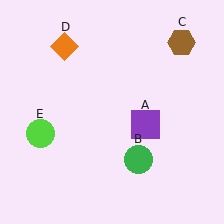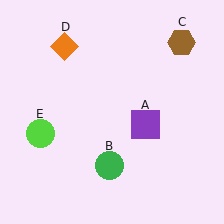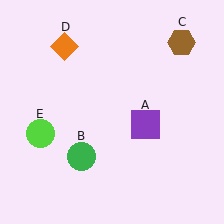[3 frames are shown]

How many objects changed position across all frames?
1 object changed position: green circle (object B).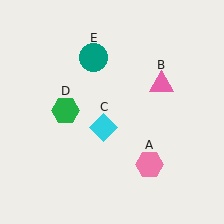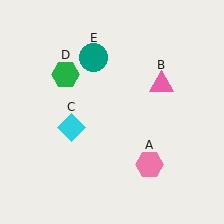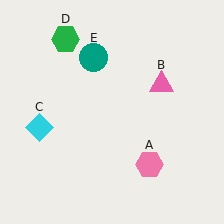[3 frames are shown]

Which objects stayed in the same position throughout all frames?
Pink hexagon (object A) and pink triangle (object B) and teal circle (object E) remained stationary.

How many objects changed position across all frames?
2 objects changed position: cyan diamond (object C), green hexagon (object D).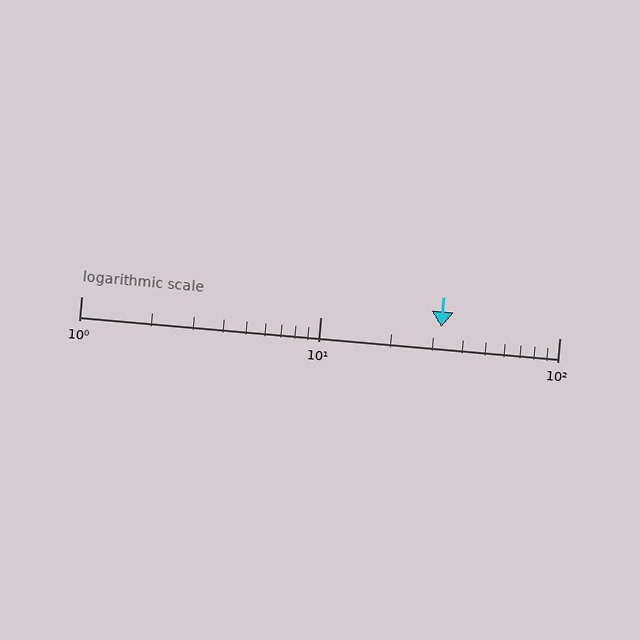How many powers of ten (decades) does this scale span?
The scale spans 2 decades, from 1 to 100.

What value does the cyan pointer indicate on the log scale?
The pointer indicates approximately 32.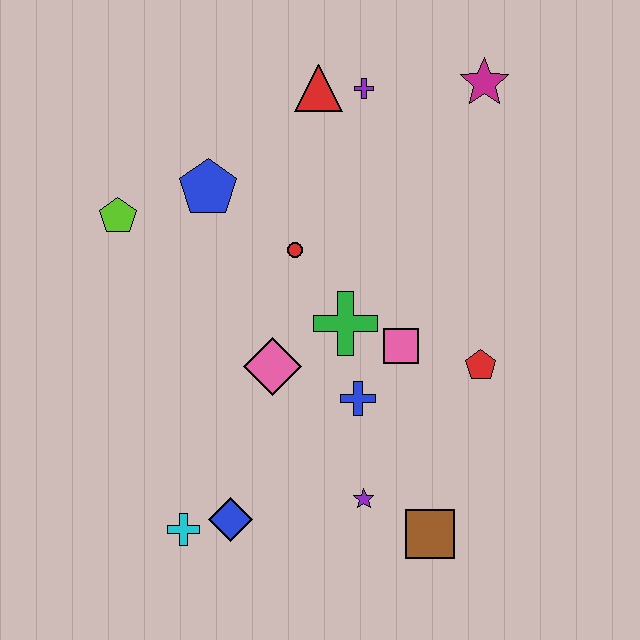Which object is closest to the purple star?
The brown square is closest to the purple star.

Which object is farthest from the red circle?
The brown square is farthest from the red circle.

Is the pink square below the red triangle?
Yes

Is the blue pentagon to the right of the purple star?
No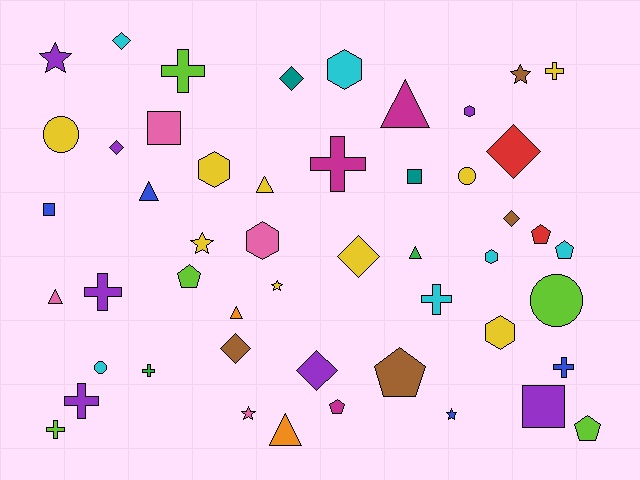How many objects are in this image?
There are 50 objects.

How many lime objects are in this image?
There are 5 lime objects.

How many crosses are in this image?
There are 9 crosses.